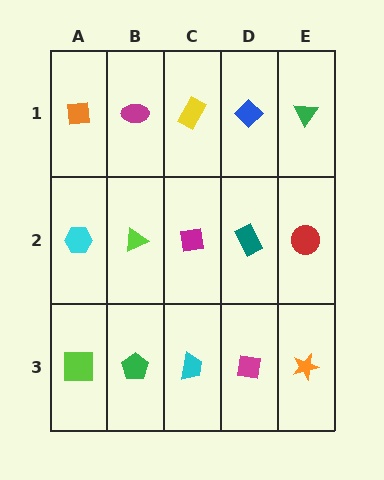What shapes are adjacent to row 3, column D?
A teal rectangle (row 2, column D), a cyan trapezoid (row 3, column C), an orange star (row 3, column E).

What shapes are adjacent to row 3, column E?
A red circle (row 2, column E), a magenta square (row 3, column D).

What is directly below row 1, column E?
A red circle.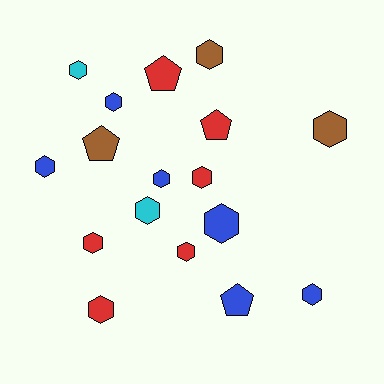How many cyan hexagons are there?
There are 2 cyan hexagons.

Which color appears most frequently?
Blue, with 6 objects.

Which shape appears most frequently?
Hexagon, with 13 objects.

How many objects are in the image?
There are 17 objects.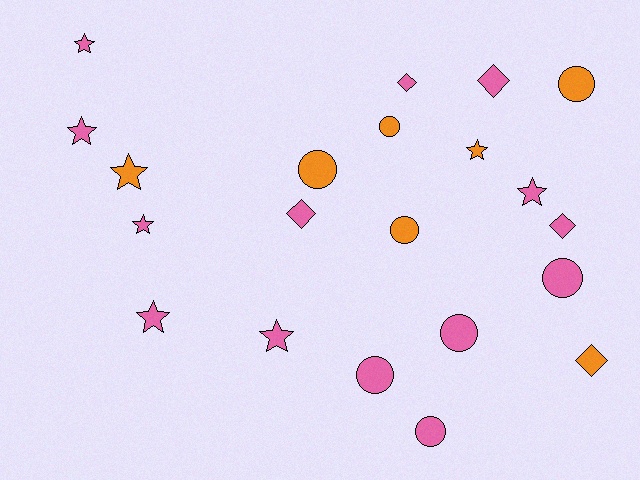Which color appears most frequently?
Pink, with 14 objects.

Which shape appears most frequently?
Circle, with 8 objects.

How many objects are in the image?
There are 21 objects.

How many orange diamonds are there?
There is 1 orange diamond.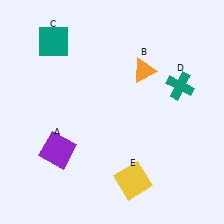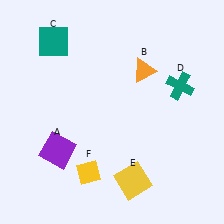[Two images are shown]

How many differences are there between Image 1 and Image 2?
There is 1 difference between the two images.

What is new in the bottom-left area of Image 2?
A yellow diamond (F) was added in the bottom-left area of Image 2.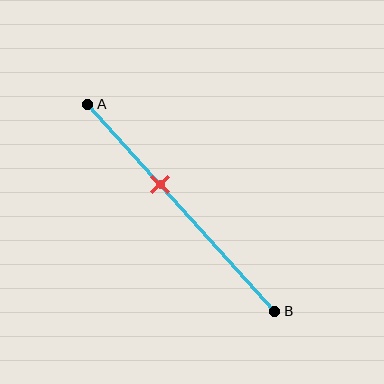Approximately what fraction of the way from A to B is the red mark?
The red mark is approximately 40% of the way from A to B.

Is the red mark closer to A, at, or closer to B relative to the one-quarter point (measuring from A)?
The red mark is closer to point B than the one-quarter point of segment AB.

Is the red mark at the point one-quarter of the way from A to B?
No, the mark is at about 40% from A, not at the 25% one-quarter point.